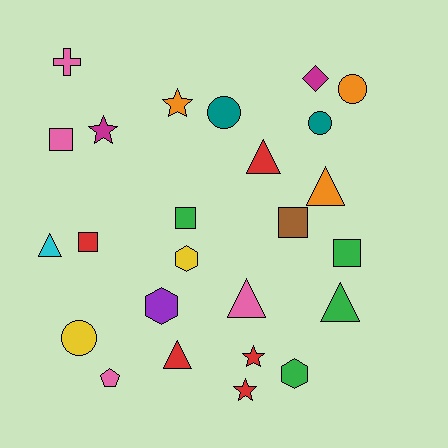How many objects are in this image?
There are 25 objects.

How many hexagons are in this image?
There are 3 hexagons.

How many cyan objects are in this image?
There is 1 cyan object.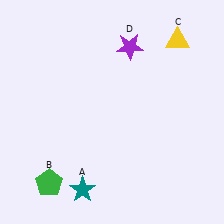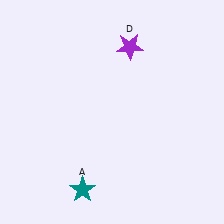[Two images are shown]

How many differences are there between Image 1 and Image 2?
There are 2 differences between the two images.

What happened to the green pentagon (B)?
The green pentagon (B) was removed in Image 2. It was in the bottom-left area of Image 1.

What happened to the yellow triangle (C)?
The yellow triangle (C) was removed in Image 2. It was in the top-right area of Image 1.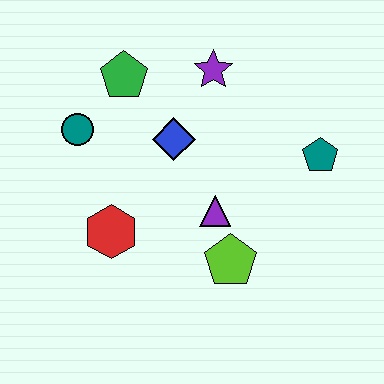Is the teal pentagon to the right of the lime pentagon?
Yes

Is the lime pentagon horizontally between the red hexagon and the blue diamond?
No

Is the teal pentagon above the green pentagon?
No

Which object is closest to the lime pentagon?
The purple triangle is closest to the lime pentagon.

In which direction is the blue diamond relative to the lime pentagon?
The blue diamond is above the lime pentagon.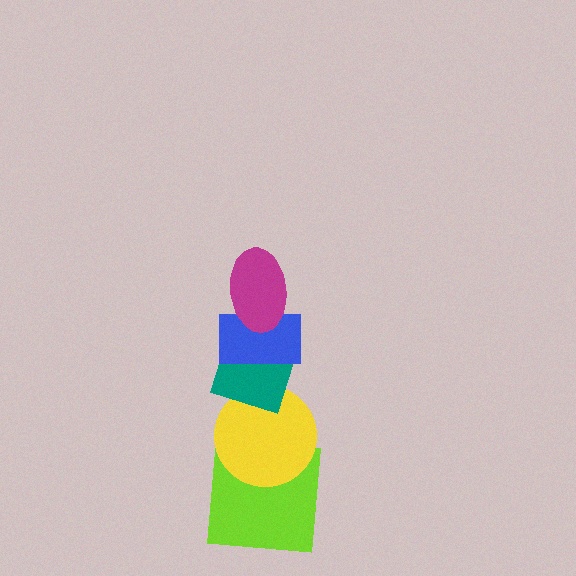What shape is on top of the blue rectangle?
The magenta ellipse is on top of the blue rectangle.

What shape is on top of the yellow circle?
The teal diamond is on top of the yellow circle.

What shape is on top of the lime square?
The yellow circle is on top of the lime square.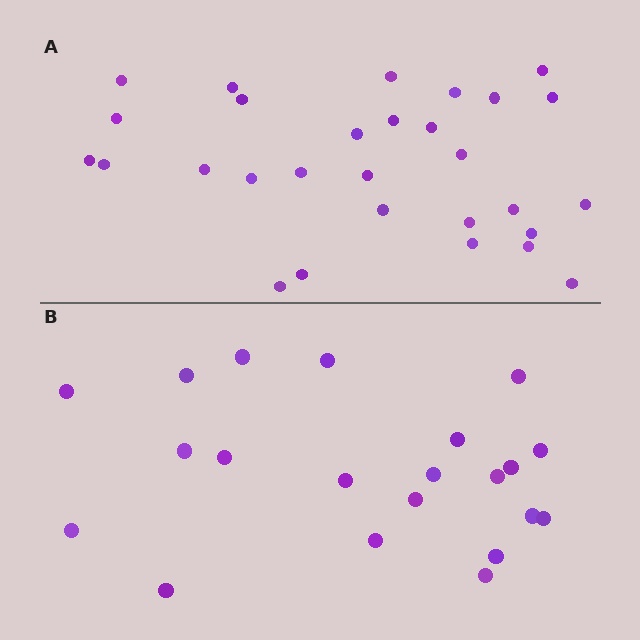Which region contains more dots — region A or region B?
Region A (the top region) has more dots.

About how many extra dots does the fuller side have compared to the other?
Region A has roughly 8 or so more dots than region B.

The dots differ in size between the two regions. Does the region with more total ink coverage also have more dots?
No. Region B has more total ink coverage because its dots are larger, but region A actually contains more individual dots. Total area can be misleading — the number of items is what matters here.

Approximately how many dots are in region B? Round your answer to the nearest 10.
About 20 dots. (The exact count is 21, which rounds to 20.)